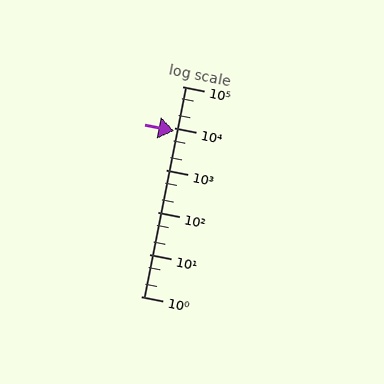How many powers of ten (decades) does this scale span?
The scale spans 5 decades, from 1 to 100000.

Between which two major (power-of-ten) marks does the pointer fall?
The pointer is between 1000 and 10000.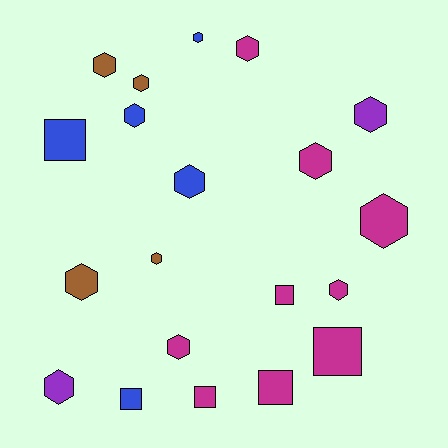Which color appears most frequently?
Magenta, with 9 objects.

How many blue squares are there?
There are 2 blue squares.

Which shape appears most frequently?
Hexagon, with 14 objects.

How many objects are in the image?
There are 20 objects.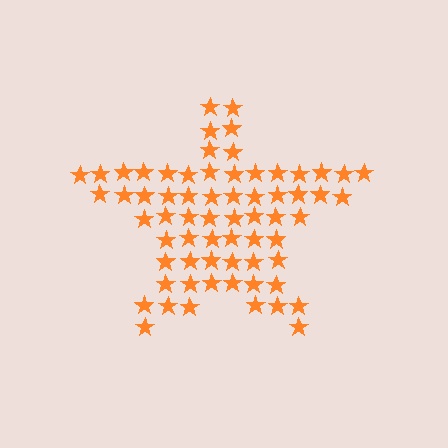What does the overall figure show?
The overall figure shows a star.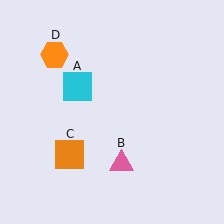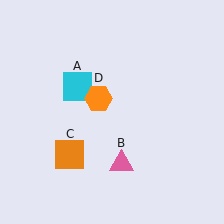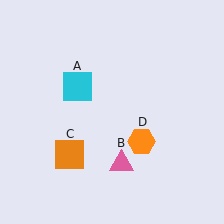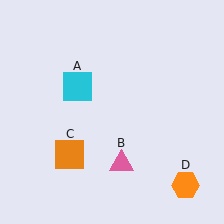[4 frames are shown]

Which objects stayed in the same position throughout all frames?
Cyan square (object A) and pink triangle (object B) and orange square (object C) remained stationary.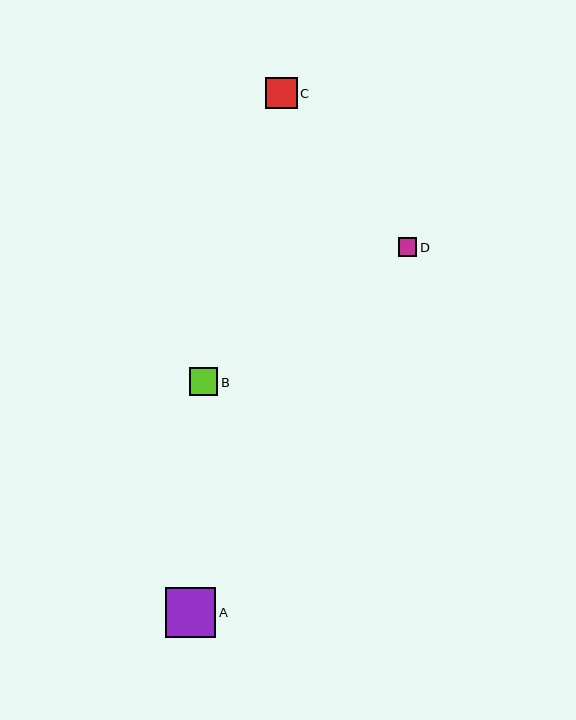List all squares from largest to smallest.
From largest to smallest: A, C, B, D.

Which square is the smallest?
Square D is the smallest with a size of approximately 19 pixels.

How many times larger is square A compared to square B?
Square A is approximately 1.8 times the size of square B.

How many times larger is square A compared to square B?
Square A is approximately 1.8 times the size of square B.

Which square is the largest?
Square A is the largest with a size of approximately 50 pixels.